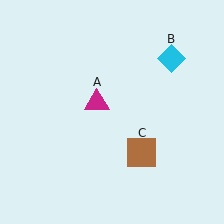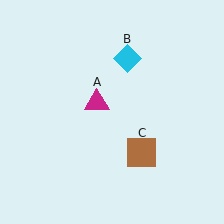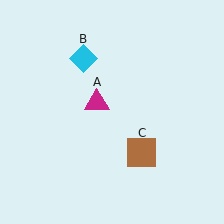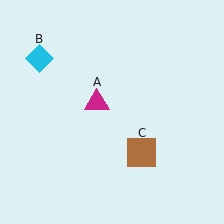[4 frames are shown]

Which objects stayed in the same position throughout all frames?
Magenta triangle (object A) and brown square (object C) remained stationary.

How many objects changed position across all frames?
1 object changed position: cyan diamond (object B).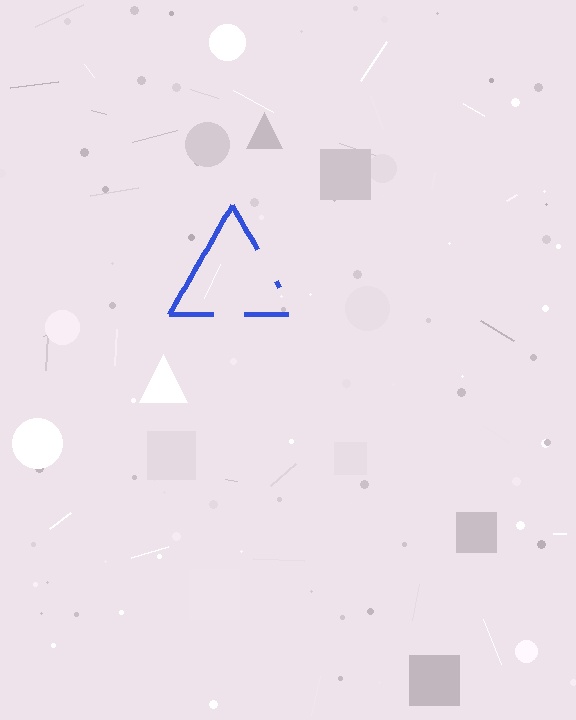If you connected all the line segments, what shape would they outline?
They would outline a triangle.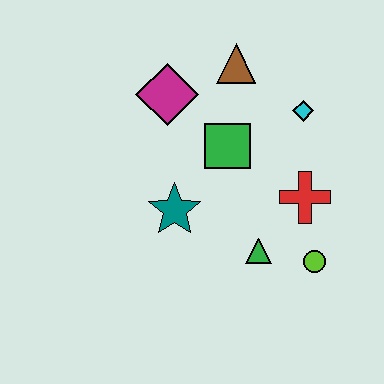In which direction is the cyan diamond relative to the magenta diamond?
The cyan diamond is to the right of the magenta diamond.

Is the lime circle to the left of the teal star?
No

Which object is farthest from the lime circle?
The magenta diamond is farthest from the lime circle.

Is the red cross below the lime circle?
No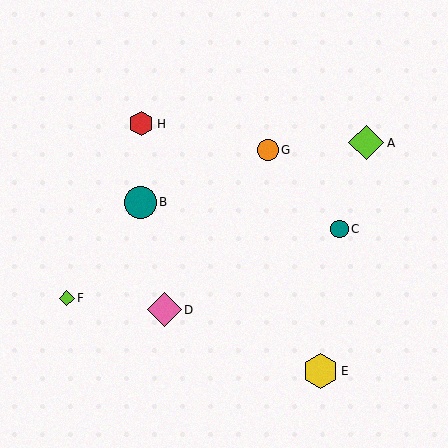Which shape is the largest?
The yellow hexagon (labeled E) is the largest.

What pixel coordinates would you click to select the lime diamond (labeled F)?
Click at (67, 298) to select the lime diamond F.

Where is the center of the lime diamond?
The center of the lime diamond is at (366, 143).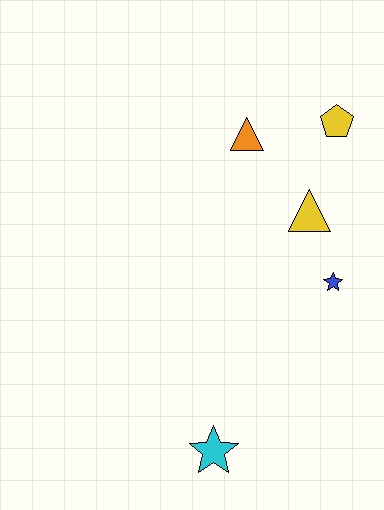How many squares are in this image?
There are no squares.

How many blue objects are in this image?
There is 1 blue object.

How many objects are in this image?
There are 5 objects.